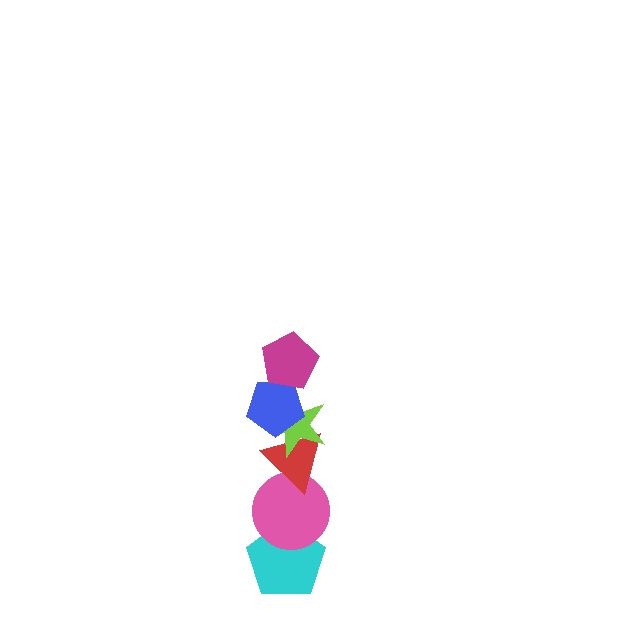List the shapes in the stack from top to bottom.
From top to bottom: the magenta pentagon, the blue pentagon, the lime star, the red triangle, the pink circle, the cyan pentagon.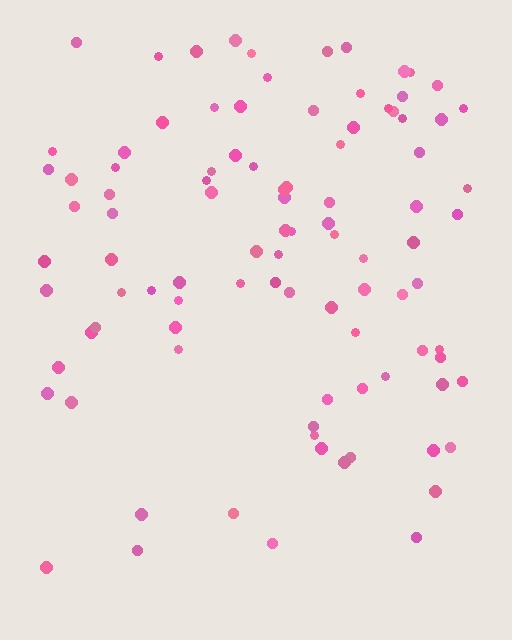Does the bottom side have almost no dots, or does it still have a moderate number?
Still a moderate number, just noticeably fewer than the top.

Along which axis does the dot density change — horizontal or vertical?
Vertical.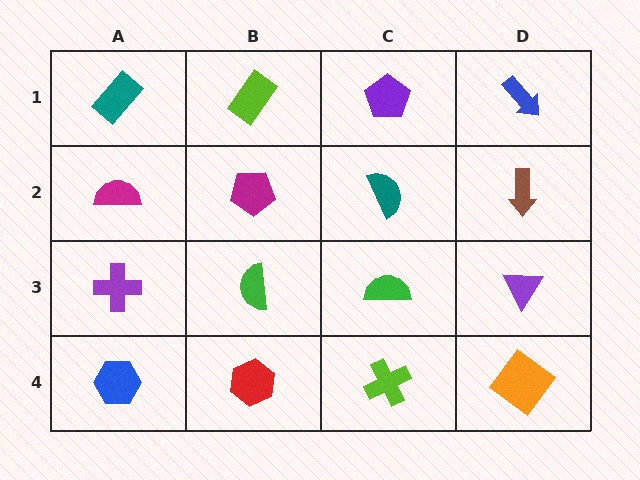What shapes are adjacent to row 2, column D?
A blue arrow (row 1, column D), a purple triangle (row 3, column D), a teal semicircle (row 2, column C).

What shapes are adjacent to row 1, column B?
A magenta pentagon (row 2, column B), a teal rectangle (row 1, column A), a purple pentagon (row 1, column C).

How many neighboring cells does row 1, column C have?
3.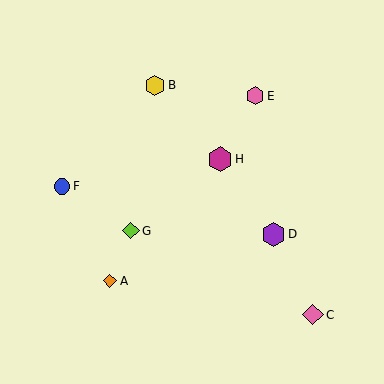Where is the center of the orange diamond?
The center of the orange diamond is at (110, 281).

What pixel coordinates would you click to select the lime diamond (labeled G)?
Click at (131, 231) to select the lime diamond G.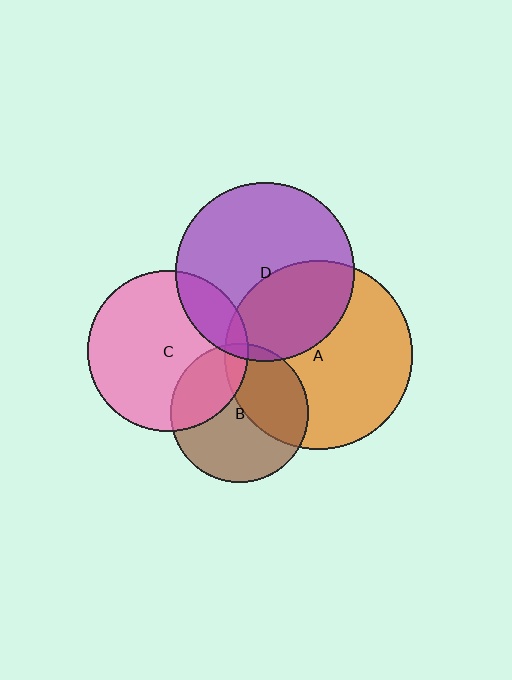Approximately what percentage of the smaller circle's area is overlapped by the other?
Approximately 35%.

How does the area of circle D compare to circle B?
Approximately 1.7 times.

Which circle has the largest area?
Circle A (orange).